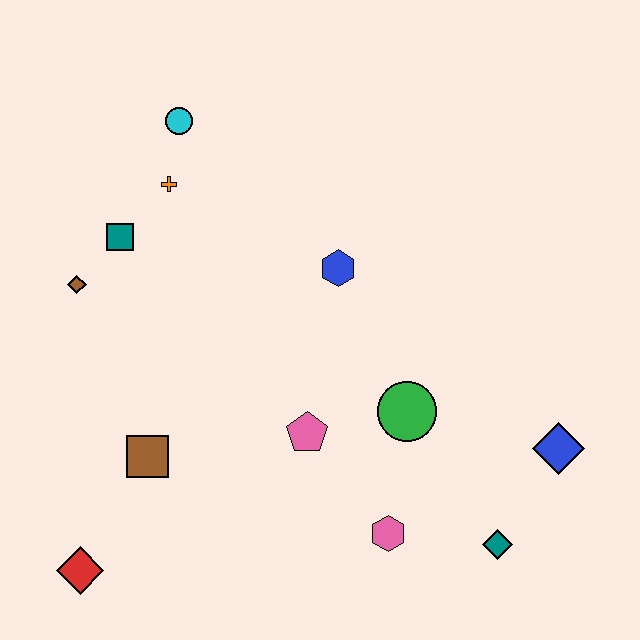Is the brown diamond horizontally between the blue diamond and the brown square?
No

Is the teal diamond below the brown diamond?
Yes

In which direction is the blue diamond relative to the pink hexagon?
The blue diamond is to the right of the pink hexagon.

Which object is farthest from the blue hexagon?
The red diamond is farthest from the blue hexagon.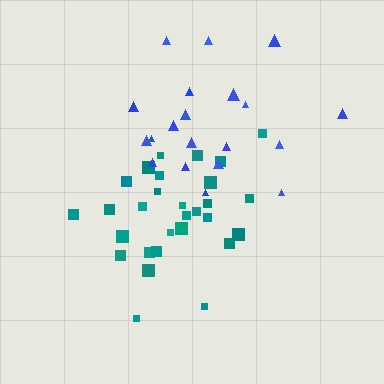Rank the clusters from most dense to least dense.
teal, blue.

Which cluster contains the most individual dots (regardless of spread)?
Teal (29).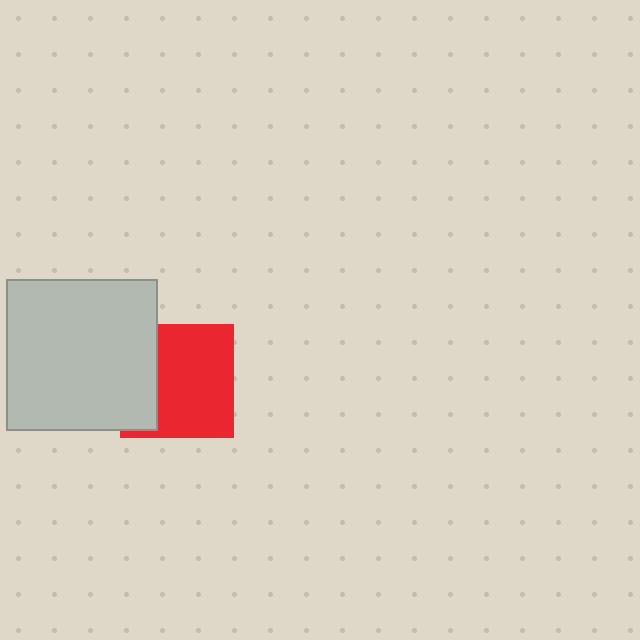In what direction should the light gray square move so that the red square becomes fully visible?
The light gray square should move left. That is the shortest direction to clear the overlap and leave the red square fully visible.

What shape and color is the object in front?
The object in front is a light gray square.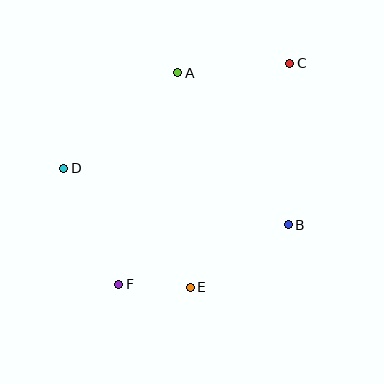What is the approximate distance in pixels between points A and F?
The distance between A and F is approximately 220 pixels.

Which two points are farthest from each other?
Points C and F are farthest from each other.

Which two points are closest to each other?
Points E and F are closest to each other.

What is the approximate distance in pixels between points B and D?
The distance between B and D is approximately 232 pixels.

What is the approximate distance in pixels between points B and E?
The distance between B and E is approximately 116 pixels.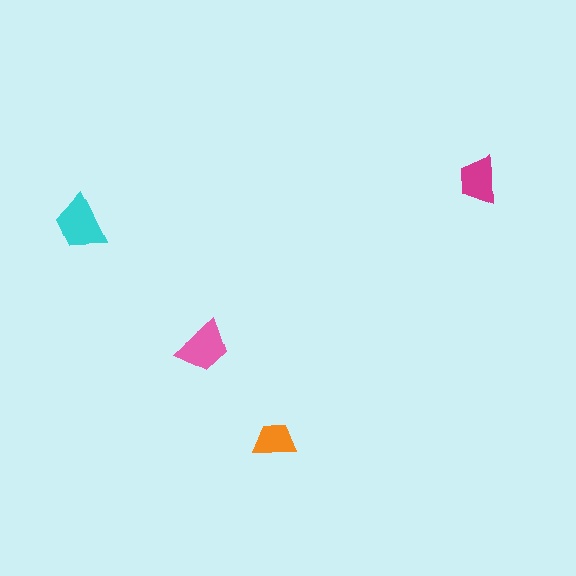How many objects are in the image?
There are 4 objects in the image.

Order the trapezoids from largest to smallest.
the cyan one, the pink one, the magenta one, the orange one.